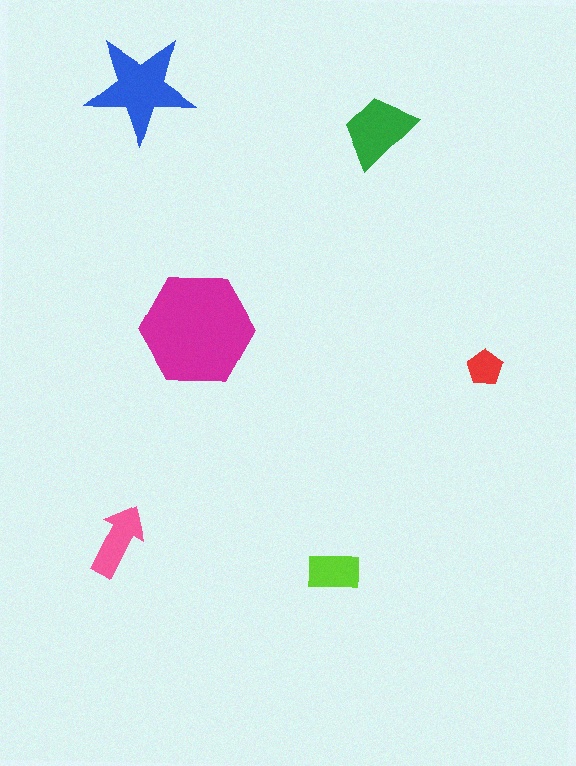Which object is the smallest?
The red pentagon.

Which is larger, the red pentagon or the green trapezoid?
The green trapezoid.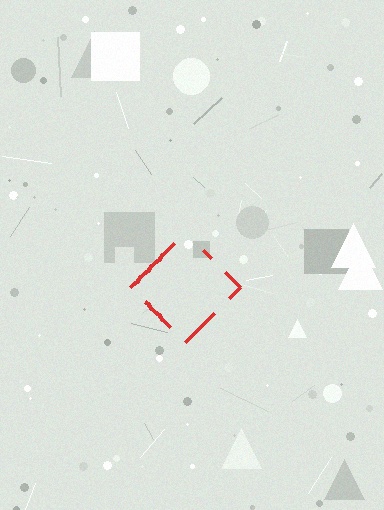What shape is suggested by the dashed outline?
The dashed outline suggests a diamond.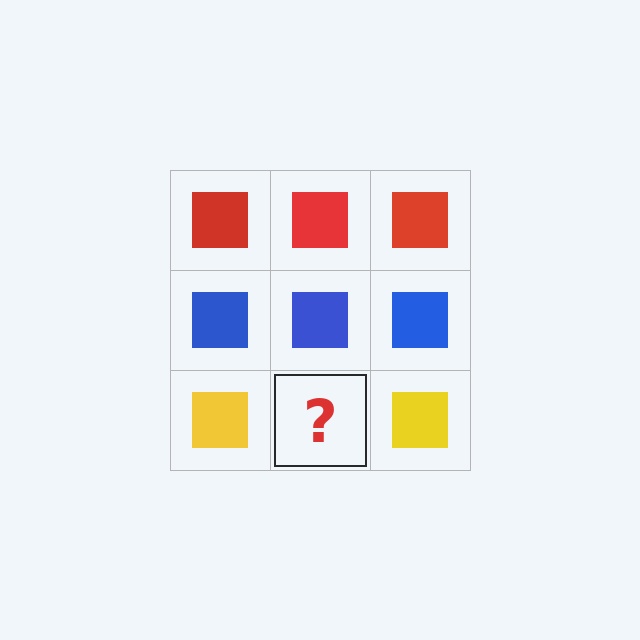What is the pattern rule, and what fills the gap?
The rule is that each row has a consistent color. The gap should be filled with a yellow square.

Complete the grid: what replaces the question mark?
The question mark should be replaced with a yellow square.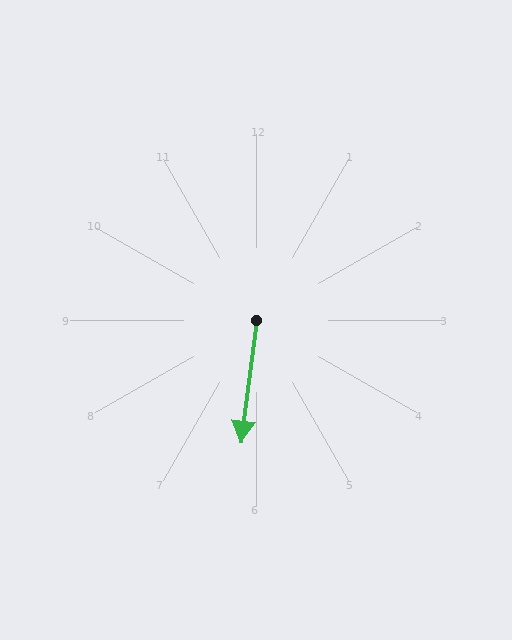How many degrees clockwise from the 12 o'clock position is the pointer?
Approximately 187 degrees.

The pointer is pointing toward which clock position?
Roughly 6 o'clock.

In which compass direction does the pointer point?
South.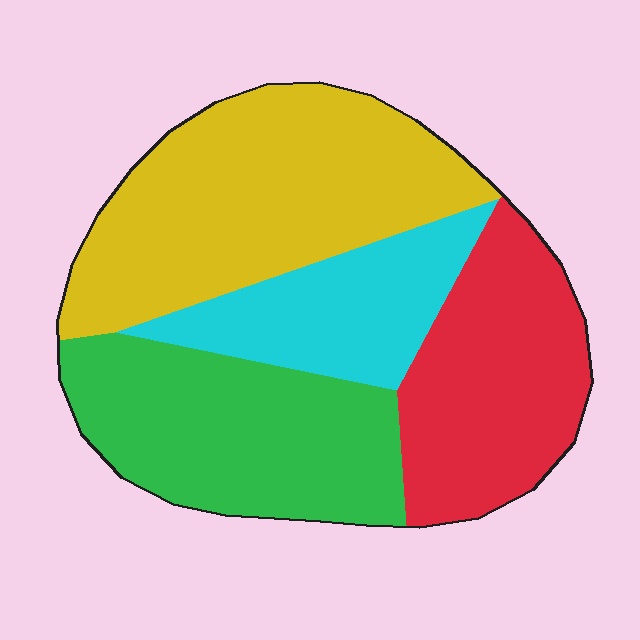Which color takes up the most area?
Yellow, at roughly 35%.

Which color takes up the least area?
Cyan, at roughly 15%.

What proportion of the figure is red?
Red covers 23% of the figure.